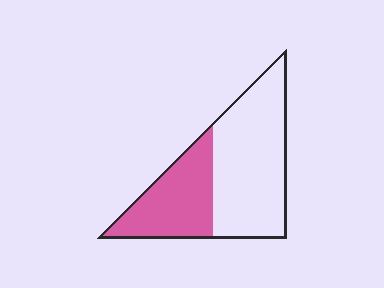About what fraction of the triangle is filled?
About three eighths (3/8).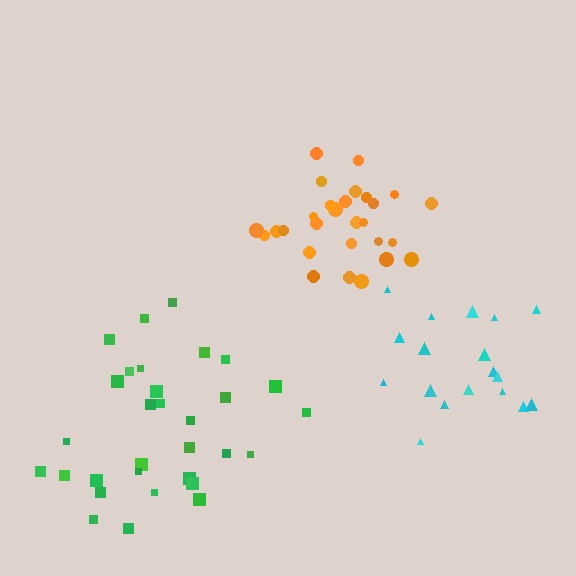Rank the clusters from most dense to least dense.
orange, green, cyan.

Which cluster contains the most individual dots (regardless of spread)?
Green (31).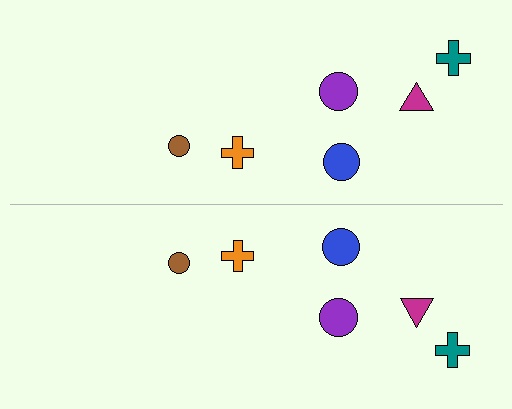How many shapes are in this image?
There are 12 shapes in this image.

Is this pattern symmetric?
Yes, this pattern has bilateral (reflection) symmetry.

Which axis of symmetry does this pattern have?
The pattern has a horizontal axis of symmetry running through the center of the image.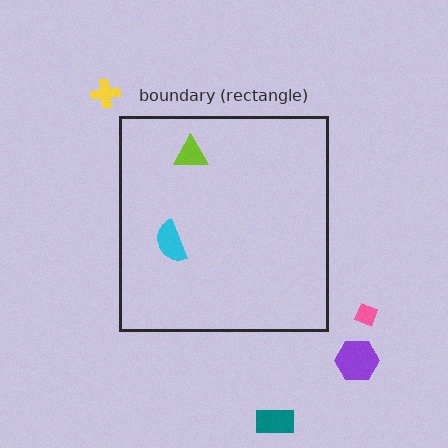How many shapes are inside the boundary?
2 inside, 4 outside.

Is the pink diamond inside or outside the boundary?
Outside.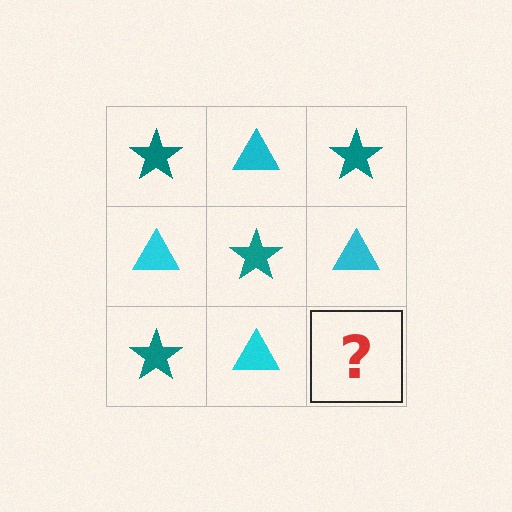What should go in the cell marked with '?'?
The missing cell should contain a teal star.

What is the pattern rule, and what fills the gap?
The rule is that it alternates teal star and cyan triangle in a checkerboard pattern. The gap should be filled with a teal star.